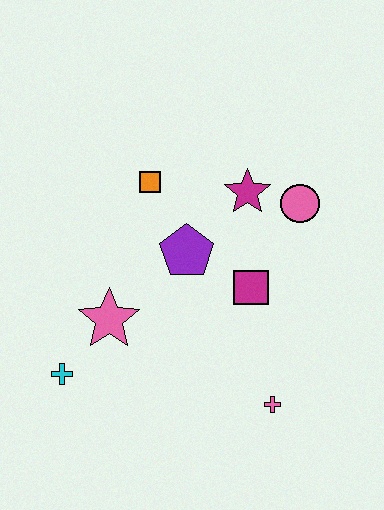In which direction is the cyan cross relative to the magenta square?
The cyan cross is to the left of the magenta square.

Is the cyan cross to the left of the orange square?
Yes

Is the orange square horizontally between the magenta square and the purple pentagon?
No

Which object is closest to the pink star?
The cyan cross is closest to the pink star.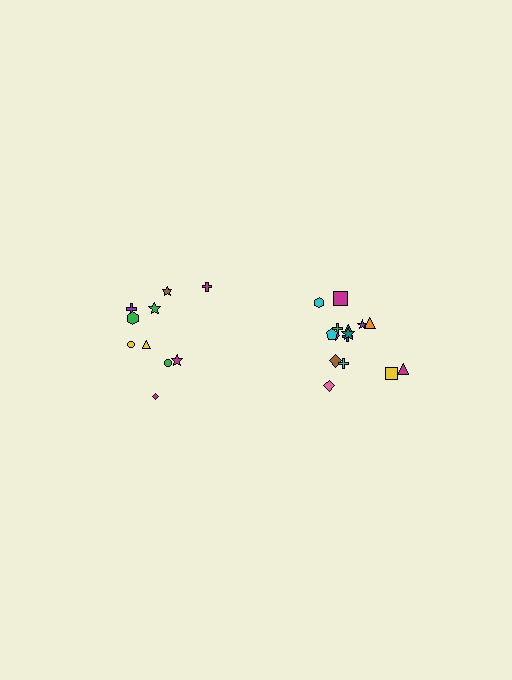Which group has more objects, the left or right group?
The right group.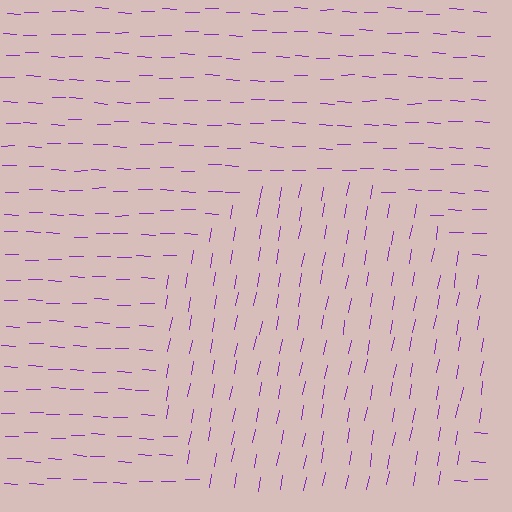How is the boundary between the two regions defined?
The boundary is defined purely by a change in line orientation (approximately 81 degrees difference). All lines are the same color and thickness.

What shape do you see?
I see a circle.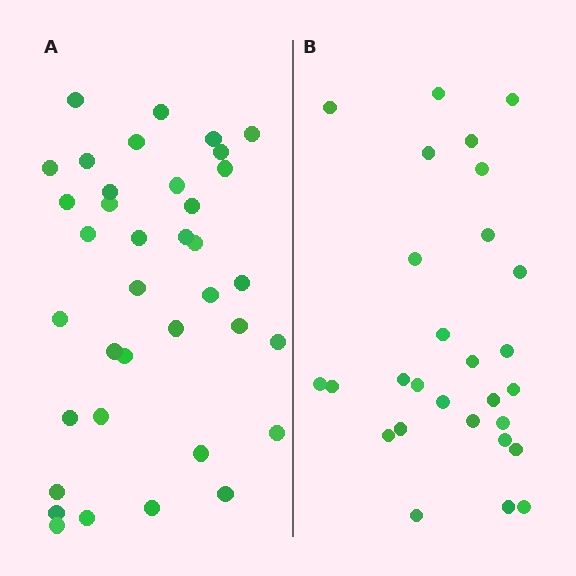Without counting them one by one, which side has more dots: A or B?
Region A (the left region) has more dots.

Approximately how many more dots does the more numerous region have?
Region A has roughly 8 or so more dots than region B.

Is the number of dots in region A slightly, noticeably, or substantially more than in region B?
Region A has noticeably more, but not dramatically so. The ratio is roughly 1.3 to 1.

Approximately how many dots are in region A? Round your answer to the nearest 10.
About 40 dots. (The exact count is 37, which rounds to 40.)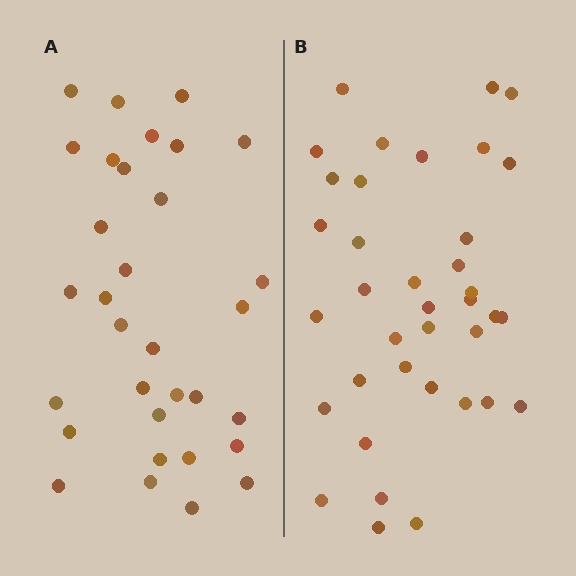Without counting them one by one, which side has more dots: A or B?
Region B (the right region) has more dots.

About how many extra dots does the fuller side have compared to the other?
Region B has about 5 more dots than region A.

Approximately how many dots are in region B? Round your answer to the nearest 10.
About 40 dots. (The exact count is 37, which rounds to 40.)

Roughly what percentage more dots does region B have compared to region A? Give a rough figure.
About 15% more.